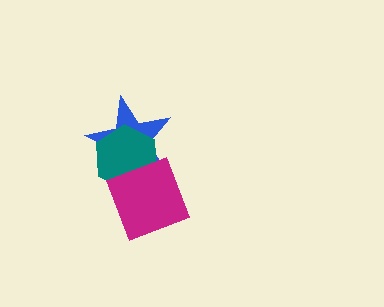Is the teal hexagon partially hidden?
Yes, it is partially covered by another shape.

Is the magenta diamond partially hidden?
No, no other shape covers it.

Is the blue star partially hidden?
Yes, it is partially covered by another shape.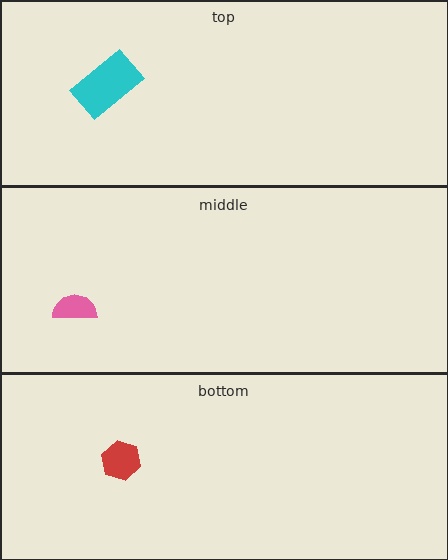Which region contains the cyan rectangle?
The top region.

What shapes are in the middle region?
The pink semicircle.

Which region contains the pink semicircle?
The middle region.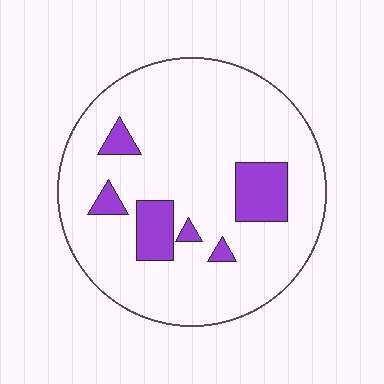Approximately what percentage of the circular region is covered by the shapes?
Approximately 15%.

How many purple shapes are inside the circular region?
6.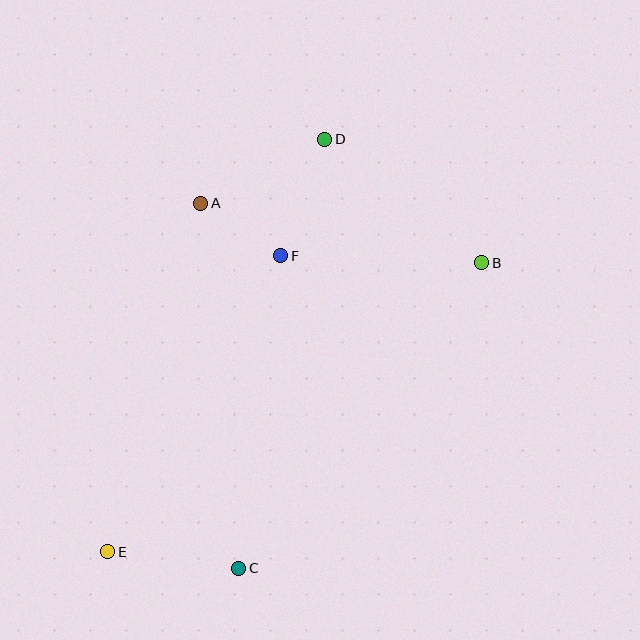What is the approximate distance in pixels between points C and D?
The distance between C and D is approximately 438 pixels.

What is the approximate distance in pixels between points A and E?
The distance between A and E is approximately 361 pixels.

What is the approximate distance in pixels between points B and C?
The distance between B and C is approximately 390 pixels.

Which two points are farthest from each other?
Points B and E are farthest from each other.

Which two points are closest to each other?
Points A and F are closest to each other.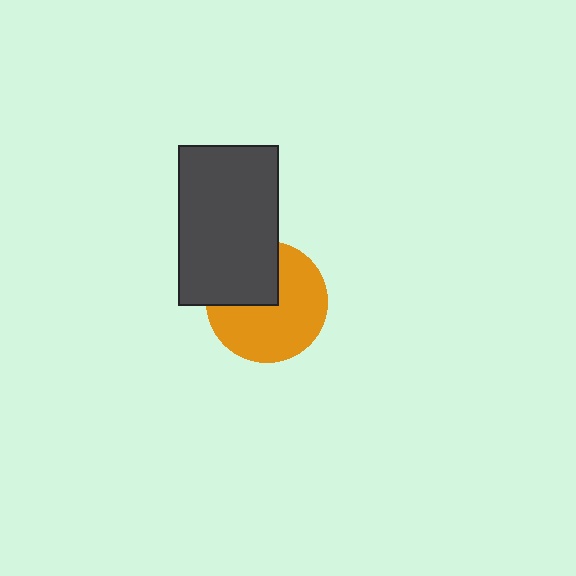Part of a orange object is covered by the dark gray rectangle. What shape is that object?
It is a circle.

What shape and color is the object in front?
The object in front is a dark gray rectangle.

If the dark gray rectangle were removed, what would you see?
You would see the complete orange circle.